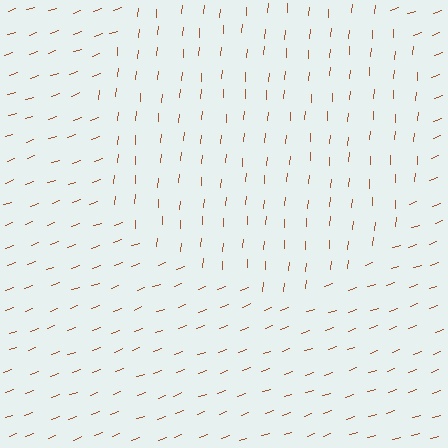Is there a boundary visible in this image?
Yes, there is a texture boundary formed by a change in line orientation.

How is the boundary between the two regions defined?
The boundary is defined purely by a change in line orientation (approximately 65 degrees difference). All lines are the same color and thickness.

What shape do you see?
I see a circle.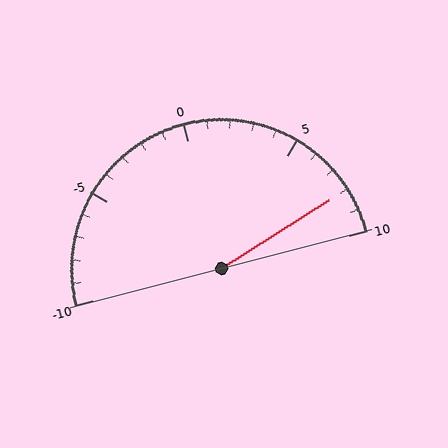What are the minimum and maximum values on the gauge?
The gauge ranges from -10 to 10.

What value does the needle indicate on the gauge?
The needle indicates approximately 8.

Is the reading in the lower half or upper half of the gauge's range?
The reading is in the upper half of the range (-10 to 10).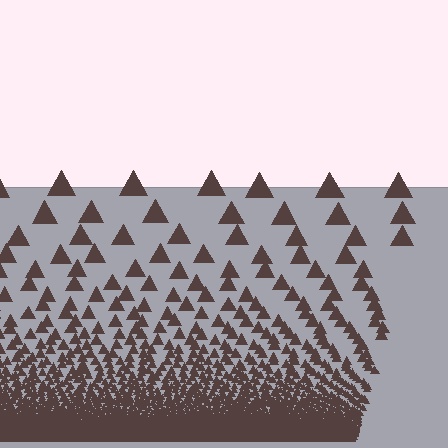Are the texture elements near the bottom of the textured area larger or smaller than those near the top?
Smaller. The gradient is inverted — elements near the bottom are smaller and denser.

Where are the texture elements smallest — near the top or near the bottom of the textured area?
Near the bottom.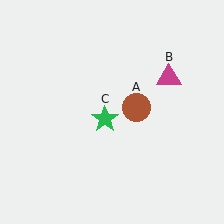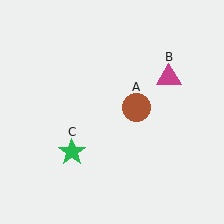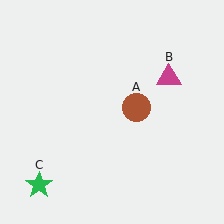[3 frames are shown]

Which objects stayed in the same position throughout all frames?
Brown circle (object A) and magenta triangle (object B) remained stationary.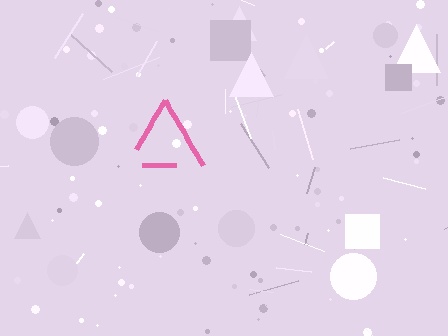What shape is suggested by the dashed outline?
The dashed outline suggests a triangle.